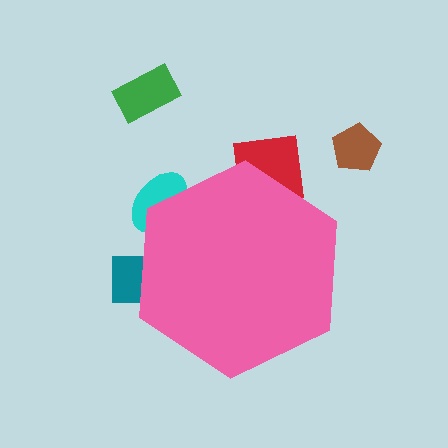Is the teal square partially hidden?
Yes, the teal square is partially hidden behind the pink hexagon.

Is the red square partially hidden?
Yes, the red square is partially hidden behind the pink hexagon.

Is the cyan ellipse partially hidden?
Yes, the cyan ellipse is partially hidden behind the pink hexagon.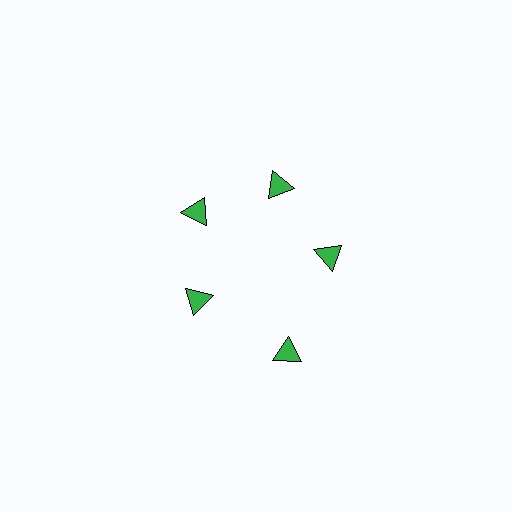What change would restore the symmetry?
The symmetry would be restored by moving it inward, back onto the ring so that all 5 triangles sit at equal angles and equal distance from the center.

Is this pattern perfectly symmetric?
No. The 5 green triangles are arranged in a ring, but one element near the 5 o'clock position is pushed outward from the center, breaking the 5-fold rotational symmetry.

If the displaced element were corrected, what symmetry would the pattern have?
It would have 5-fold rotational symmetry — the pattern would map onto itself every 72 degrees.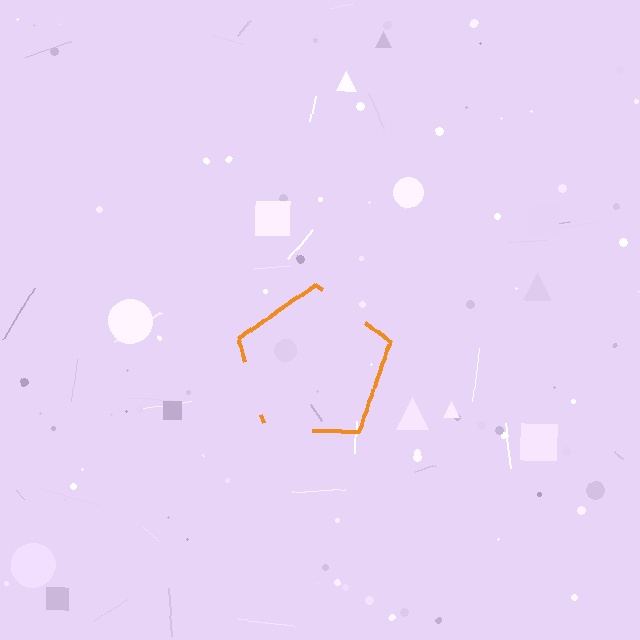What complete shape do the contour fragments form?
The contour fragments form a pentagon.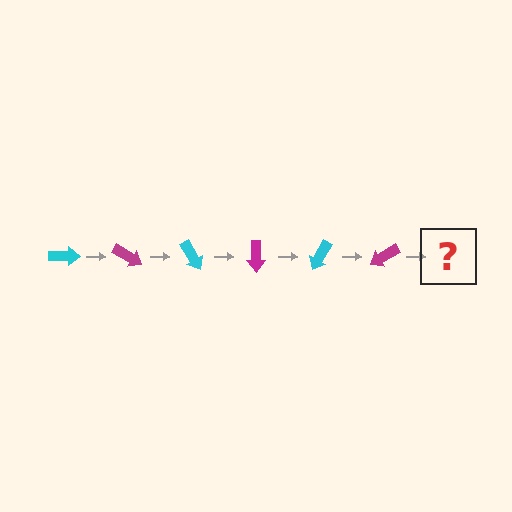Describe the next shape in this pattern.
It should be a cyan arrow, rotated 180 degrees from the start.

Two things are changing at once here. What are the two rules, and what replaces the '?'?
The two rules are that it rotates 30 degrees each step and the color cycles through cyan and magenta. The '?' should be a cyan arrow, rotated 180 degrees from the start.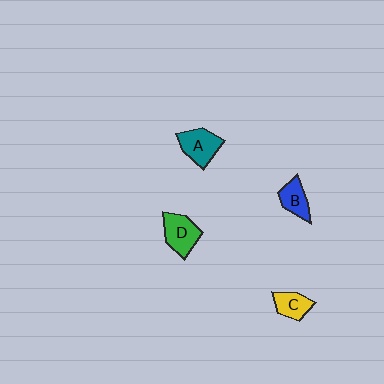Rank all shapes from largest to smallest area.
From largest to smallest: D (green), A (teal), B (blue), C (yellow).